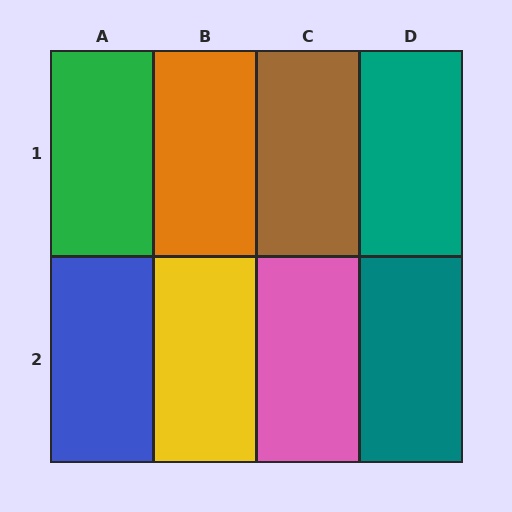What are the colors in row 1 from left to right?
Green, orange, brown, teal.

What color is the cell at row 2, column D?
Teal.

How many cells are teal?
2 cells are teal.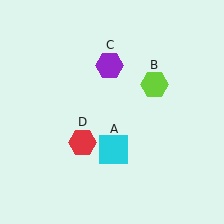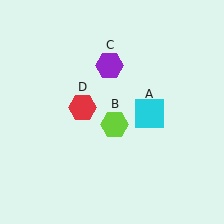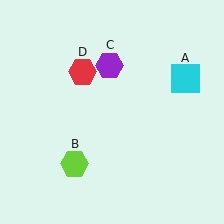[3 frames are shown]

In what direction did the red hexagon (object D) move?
The red hexagon (object D) moved up.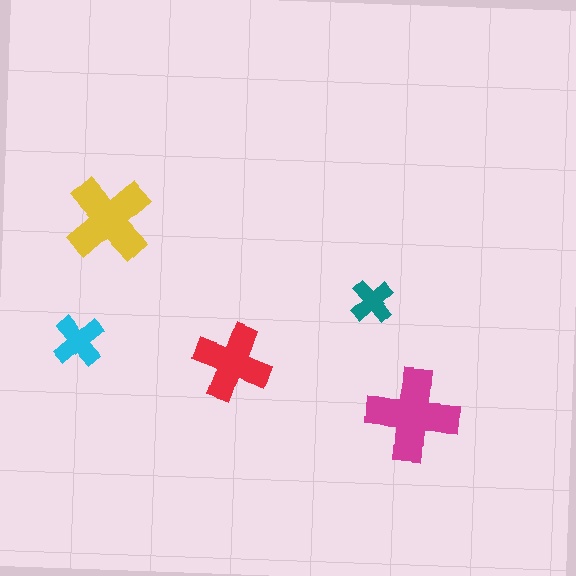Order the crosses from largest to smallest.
the magenta one, the yellow one, the red one, the cyan one, the teal one.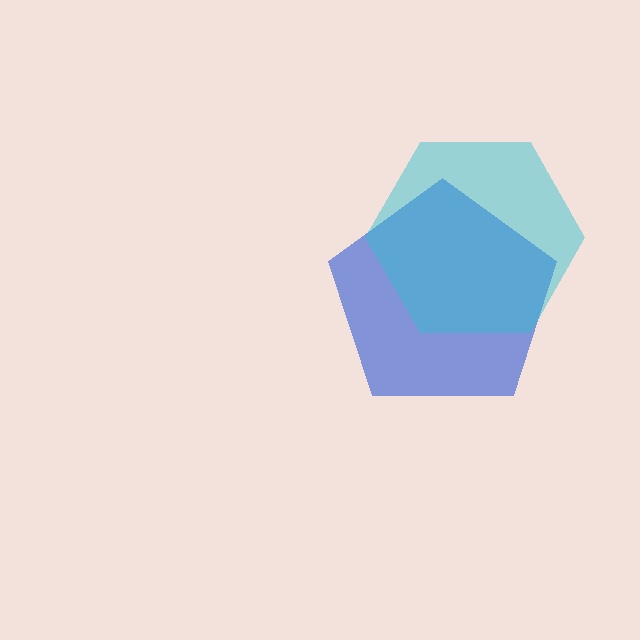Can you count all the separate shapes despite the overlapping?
Yes, there are 2 separate shapes.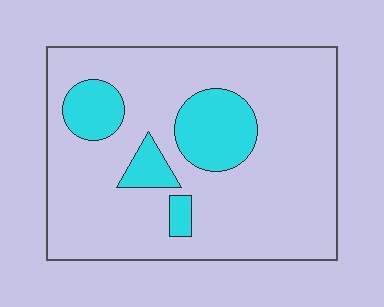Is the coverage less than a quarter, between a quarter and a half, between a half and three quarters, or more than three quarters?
Less than a quarter.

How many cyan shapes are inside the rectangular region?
4.